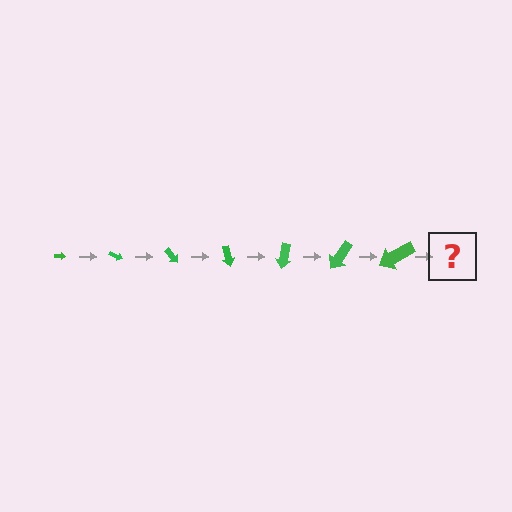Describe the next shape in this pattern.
It should be an arrow, larger than the previous one and rotated 175 degrees from the start.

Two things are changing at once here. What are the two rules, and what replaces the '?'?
The two rules are that the arrow grows larger each step and it rotates 25 degrees each step. The '?' should be an arrow, larger than the previous one and rotated 175 degrees from the start.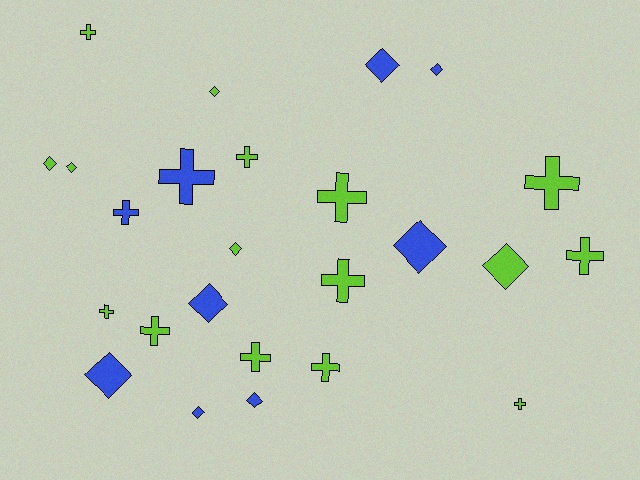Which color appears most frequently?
Lime, with 16 objects.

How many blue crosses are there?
There are 2 blue crosses.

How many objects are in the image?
There are 25 objects.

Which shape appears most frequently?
Cross, with 13 objects.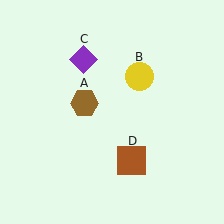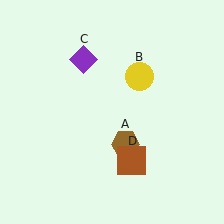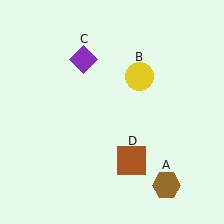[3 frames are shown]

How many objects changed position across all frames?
1 object changed position: brown hexagon (object A).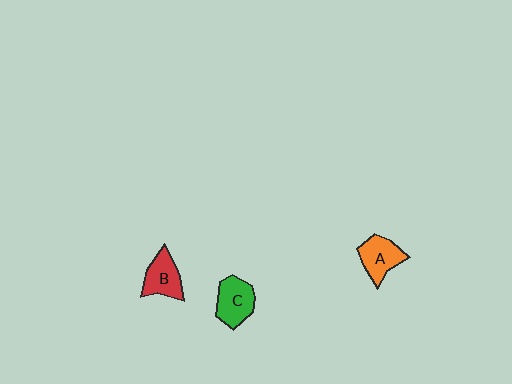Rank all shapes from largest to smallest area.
From largest to smallest: C (green), A (orange), B (red).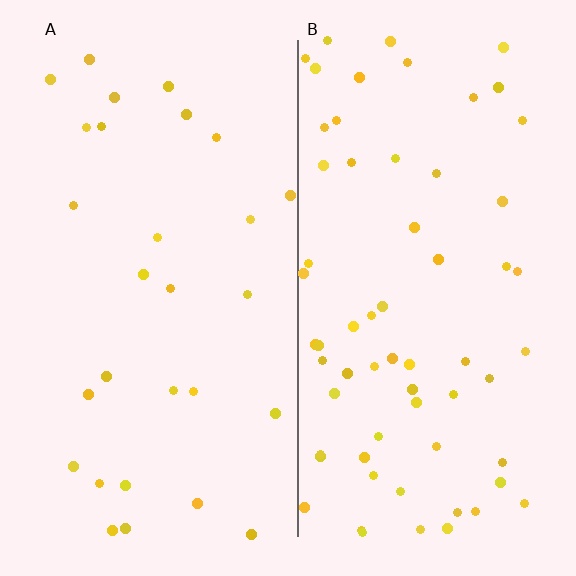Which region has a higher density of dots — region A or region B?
B (the right).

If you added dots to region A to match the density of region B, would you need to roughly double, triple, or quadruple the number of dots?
Approximately double.